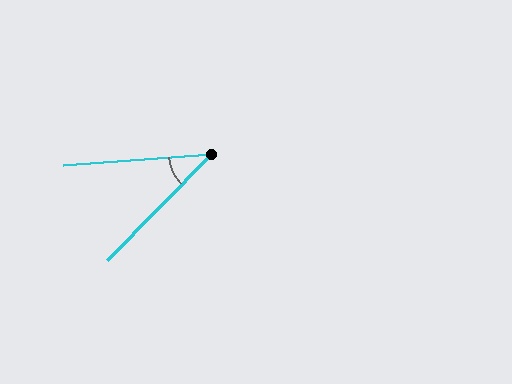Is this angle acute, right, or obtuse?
It is acute.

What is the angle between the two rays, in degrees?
Approximately 41 degrees.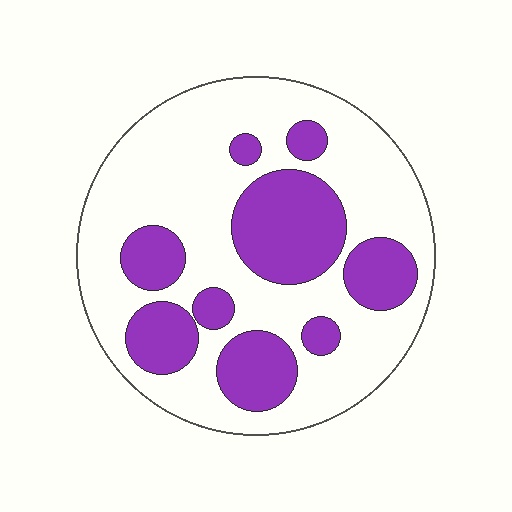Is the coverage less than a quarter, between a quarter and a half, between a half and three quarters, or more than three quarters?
Between a quarter and a half.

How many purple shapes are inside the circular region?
9.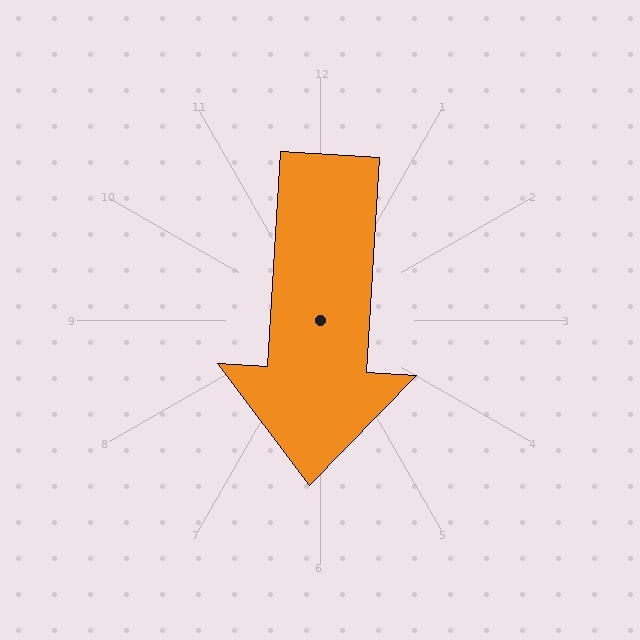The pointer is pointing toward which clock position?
Roughly 6 o'clock.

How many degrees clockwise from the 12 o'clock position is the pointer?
Approximately 183 degrees.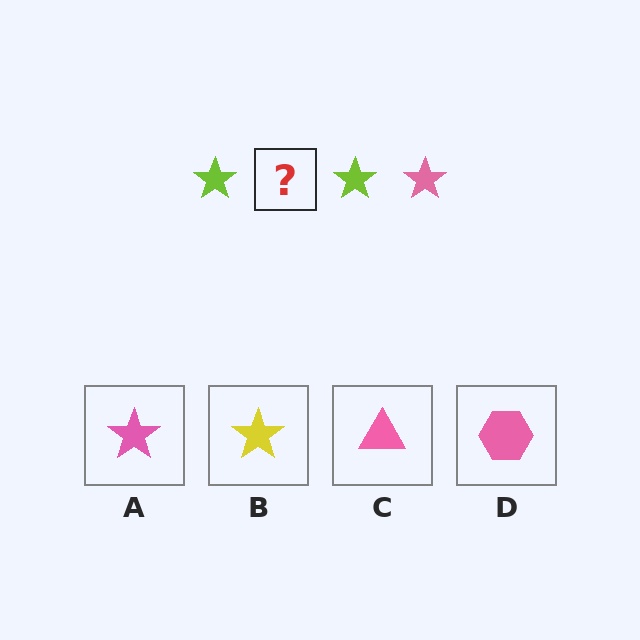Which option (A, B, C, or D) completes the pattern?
A.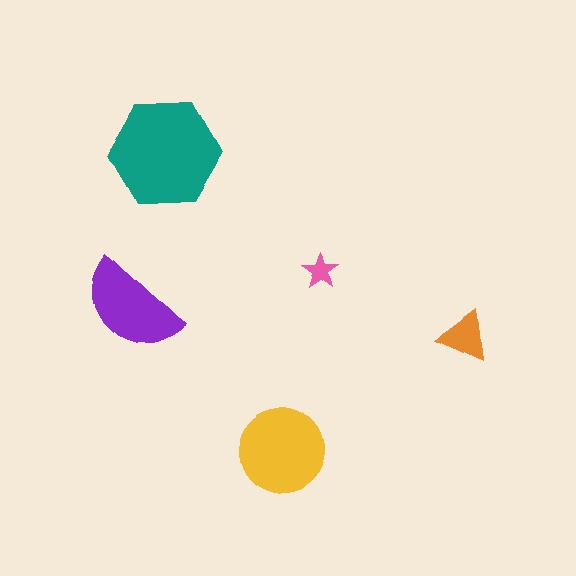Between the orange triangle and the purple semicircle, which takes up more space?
The purple semicircle.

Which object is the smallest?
The pink star.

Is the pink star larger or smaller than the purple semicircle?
Smaller.